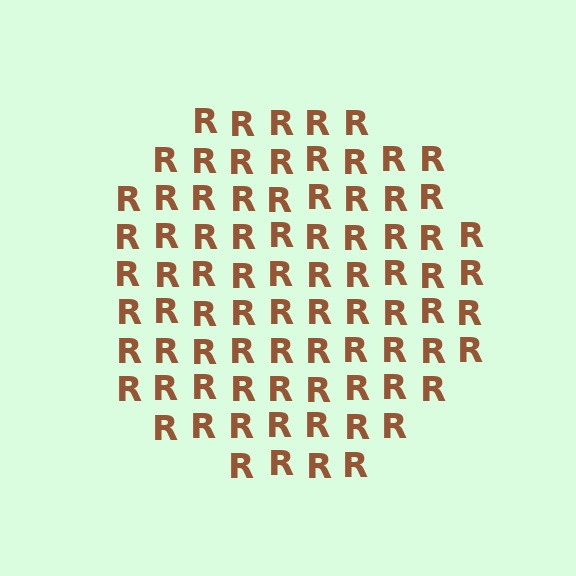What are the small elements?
The small elements are letter R's.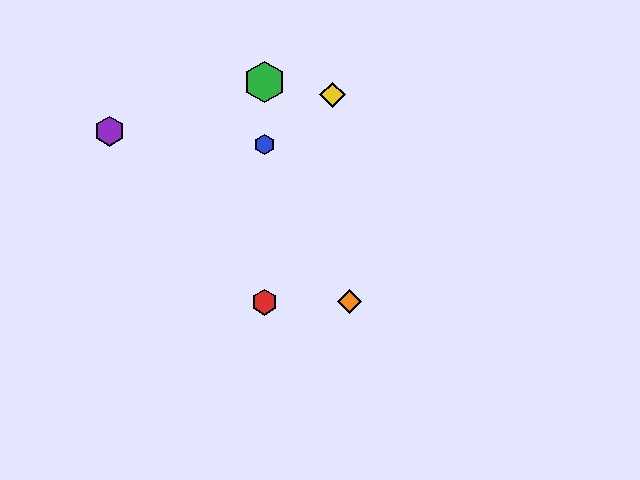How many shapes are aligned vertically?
3 shapes (the red hexagon, the blue hexagon, the green hexagon) are aligned vertically.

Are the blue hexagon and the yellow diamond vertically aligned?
No, the blue hexagon is at x≈265 and the yellow diamond is at x≈332.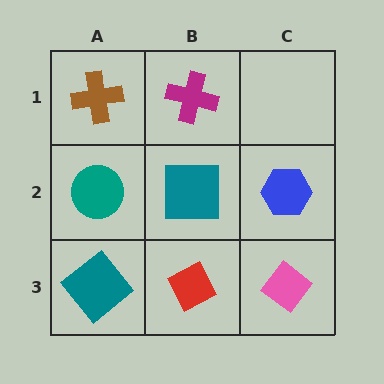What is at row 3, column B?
A red diamond.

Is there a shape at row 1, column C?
No, that cell is empty.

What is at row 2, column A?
A teal circle.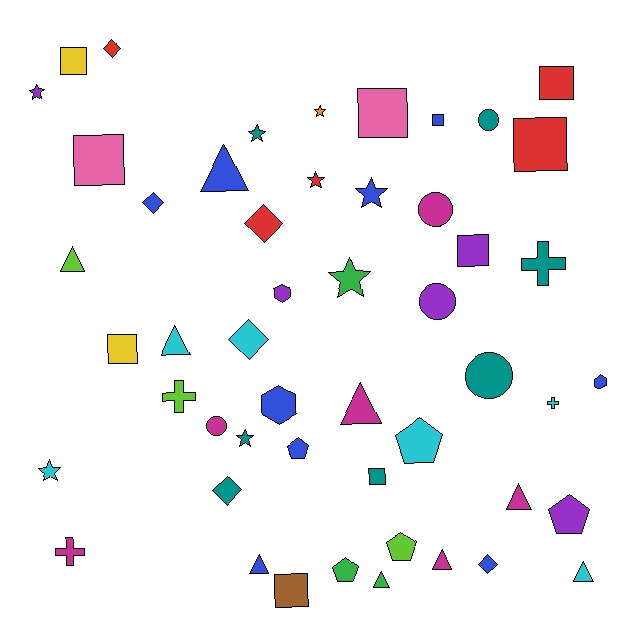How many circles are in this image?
There are 5 circles.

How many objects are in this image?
There are 50 objects.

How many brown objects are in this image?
There is 1 brown object.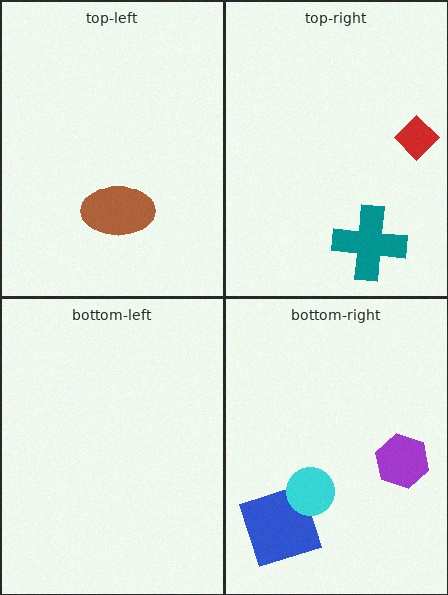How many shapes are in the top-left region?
1.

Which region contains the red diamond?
The top-right region.